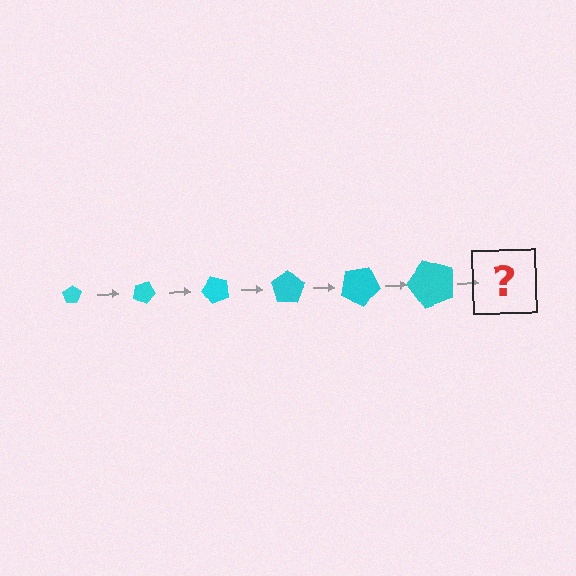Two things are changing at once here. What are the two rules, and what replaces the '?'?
The two rules are that the pentagon grows larger each step and it rotates 25 degrees each step. The '?' should be a pentagon, larger than the previous one and rotated 150 degrees from the start.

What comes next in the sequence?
The next element should be a pentagon, larger than the previous one and rotated 150 degrees from the start.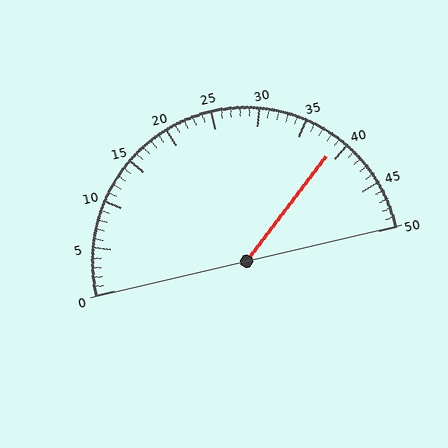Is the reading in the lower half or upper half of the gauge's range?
The reading is in the upper half of the range (0 to 50).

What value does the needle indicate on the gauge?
The needle indicates approximately 39.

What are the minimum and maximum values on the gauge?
The gauge ranges from 0 to 50.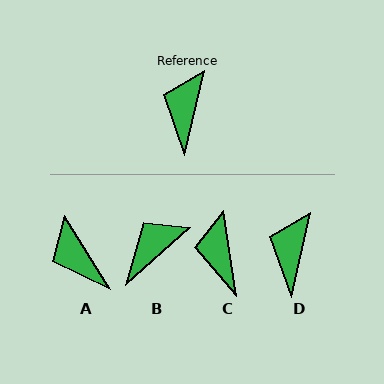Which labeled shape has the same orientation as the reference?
D.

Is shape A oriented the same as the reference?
No, it is off by about 44 degrees.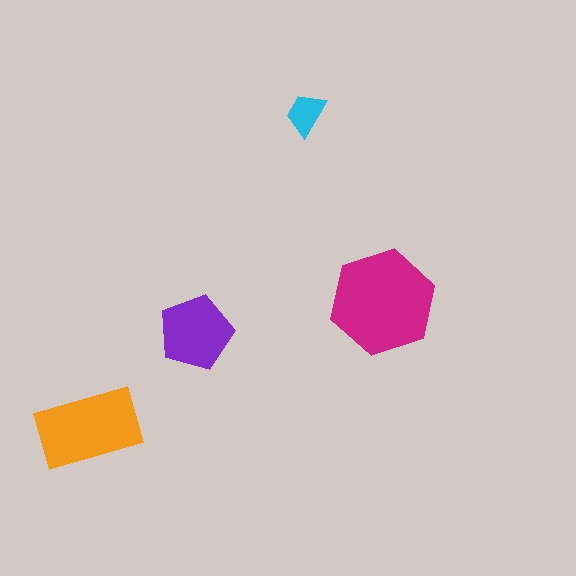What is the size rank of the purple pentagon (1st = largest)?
3rd.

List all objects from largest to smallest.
The magenta hexagon, the orange rectangle, the purple pentagon, the cyan trapezoid.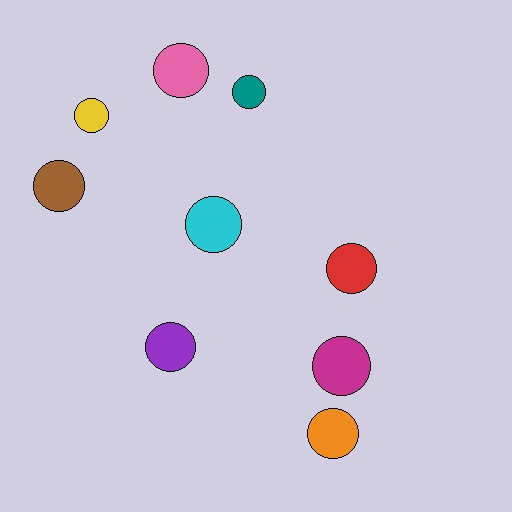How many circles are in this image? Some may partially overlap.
There are 9 circles.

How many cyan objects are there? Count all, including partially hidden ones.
There is 1 cyan object.